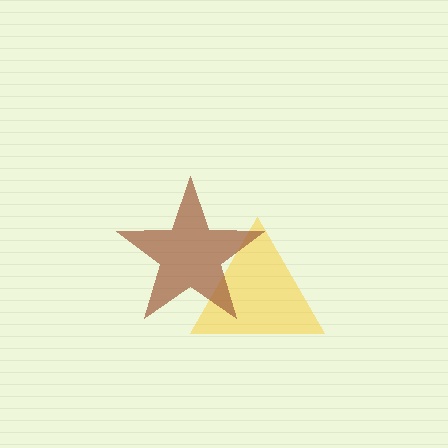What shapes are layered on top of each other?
The layered shapes are: a yellow triangle, a brown star.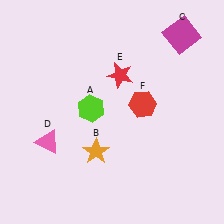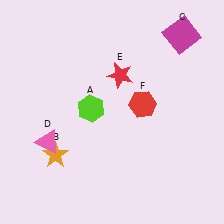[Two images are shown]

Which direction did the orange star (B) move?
The orange star (B) moved left.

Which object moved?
The orange star (B) moved left.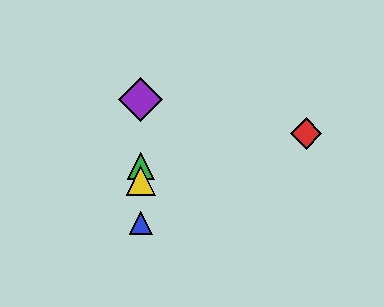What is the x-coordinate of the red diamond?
The red diamond is at x≈306.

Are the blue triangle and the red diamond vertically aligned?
No, the blue triangle is at x≈141 and the red diamond is at x≈306.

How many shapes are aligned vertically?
4 shapes (the blue triangle, the green triangle, the yellow triangle, the purple diamond) are aligned vertically.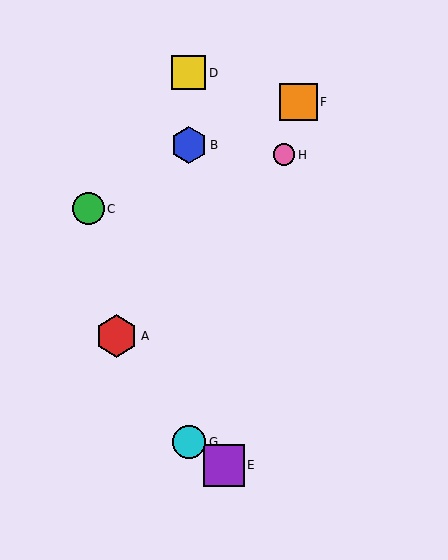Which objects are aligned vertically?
Objects B, D, G are aligned vertically.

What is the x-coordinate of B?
Object B is at x≈189.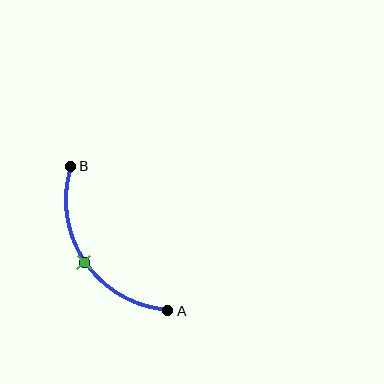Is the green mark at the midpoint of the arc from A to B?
Yes. The green mark lies on the arc at equal arc-length from both A and B — it is the arc midpoint.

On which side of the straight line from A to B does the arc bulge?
The arc bulges below and to the left of the straight line connecting A and B.